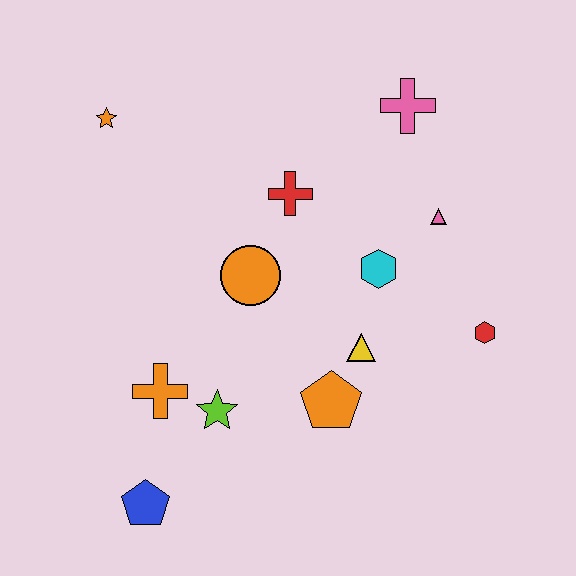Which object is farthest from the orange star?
The red hexagon is farthest from the orange star.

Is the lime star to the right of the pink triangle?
No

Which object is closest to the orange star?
The red cross is closest to the orange star.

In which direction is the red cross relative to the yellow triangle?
The red cross is above the yellow triangle.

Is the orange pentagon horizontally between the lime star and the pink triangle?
Yes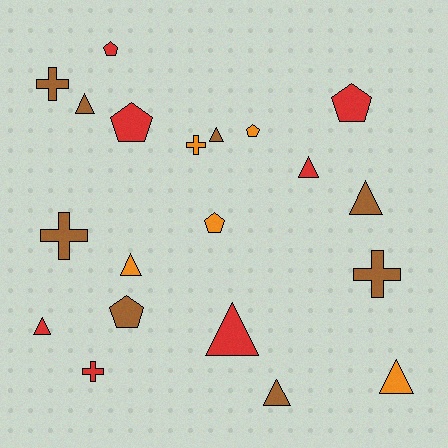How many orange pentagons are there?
There are 2 orange pentagons.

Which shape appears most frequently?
Triangle, with 9 objects.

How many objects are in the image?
There are 20 objects.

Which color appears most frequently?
Brown, with 8 objects.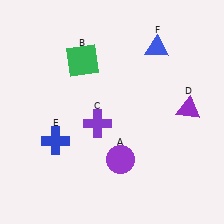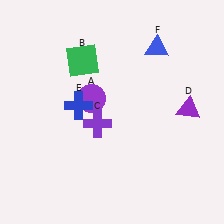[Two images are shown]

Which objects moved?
The objects that moved are: the purple circle (A), the blue cross (E).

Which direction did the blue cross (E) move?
The blue cross (E) moved up.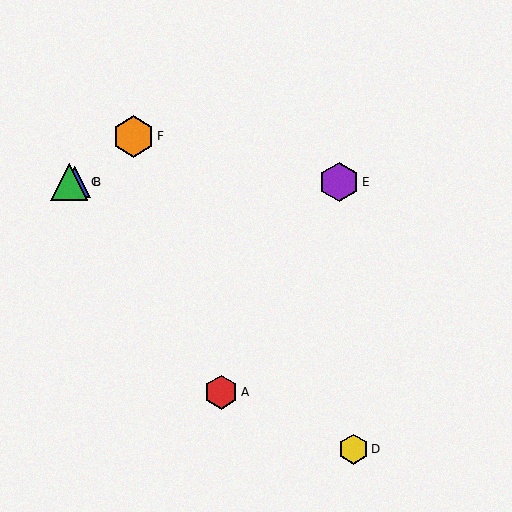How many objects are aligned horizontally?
3 objects (B, C, E) are aligned horizontally.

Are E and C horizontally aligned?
Yes, both are at y≈182.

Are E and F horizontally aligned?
No, E is at y≈182 and F is at y≈136.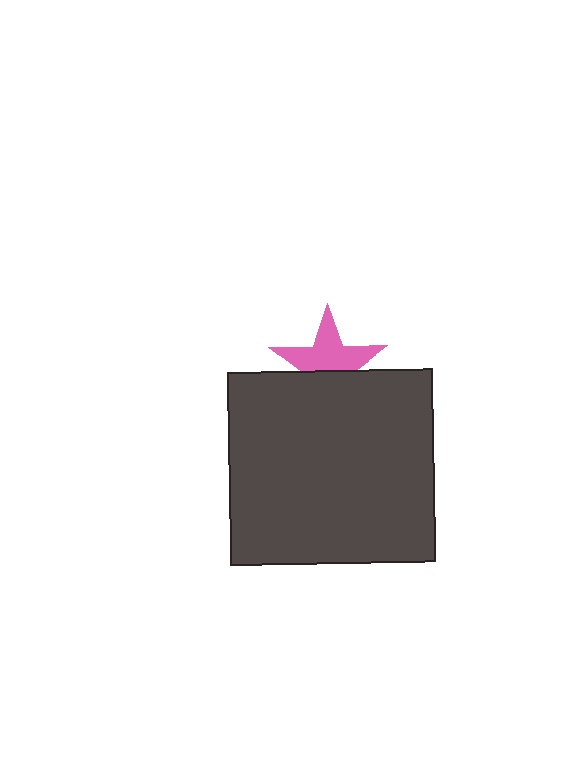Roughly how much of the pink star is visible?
About half of it is visible (roughly 60%).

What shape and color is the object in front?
The object in front is a dark gray rectangle.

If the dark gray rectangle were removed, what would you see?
You would see the complete pink star.